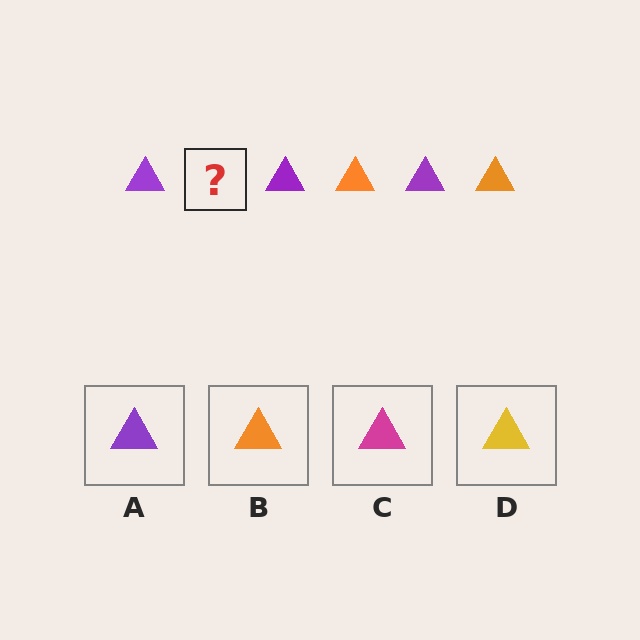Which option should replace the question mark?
Option B.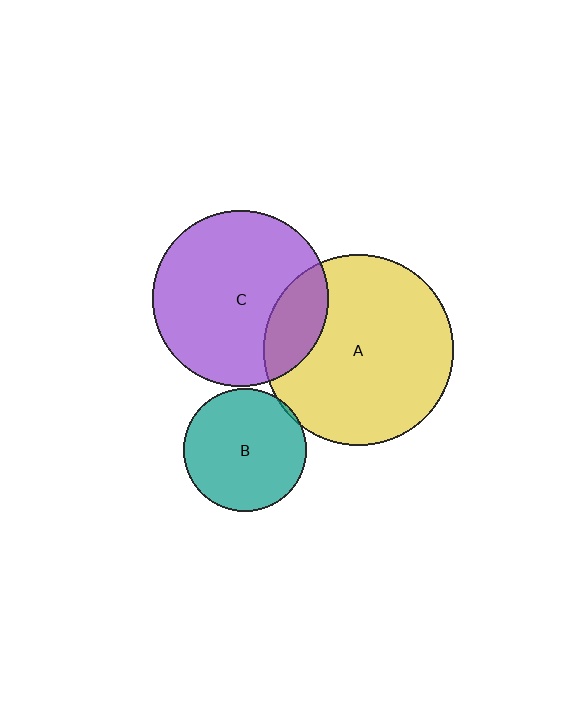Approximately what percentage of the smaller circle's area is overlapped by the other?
Approximately 20%.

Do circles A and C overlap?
Yes.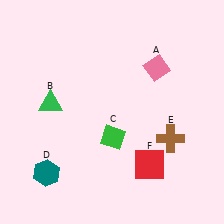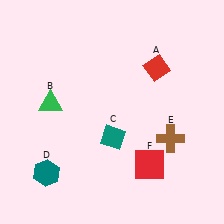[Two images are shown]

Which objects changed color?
A changed from pink to red. C changed from green to teal.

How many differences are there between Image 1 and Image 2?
There are 2 differences between the two images.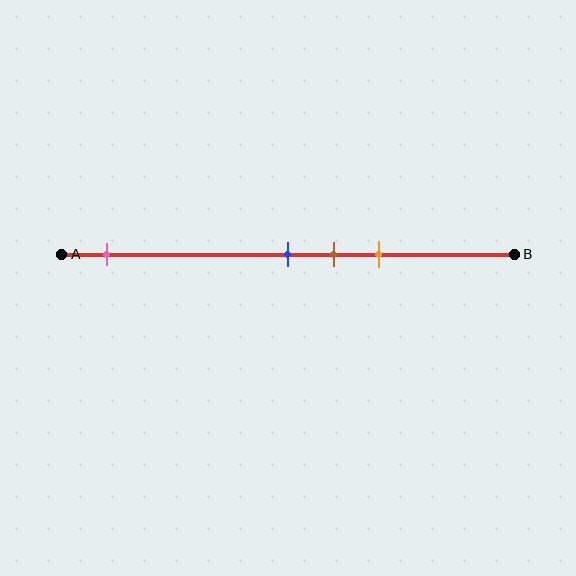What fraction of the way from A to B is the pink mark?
The pink mark is approximately 10% (0.1) of the way from A to B.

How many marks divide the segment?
There are 4 marks dividing the segment.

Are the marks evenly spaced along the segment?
No, the marks are not evenly spaced.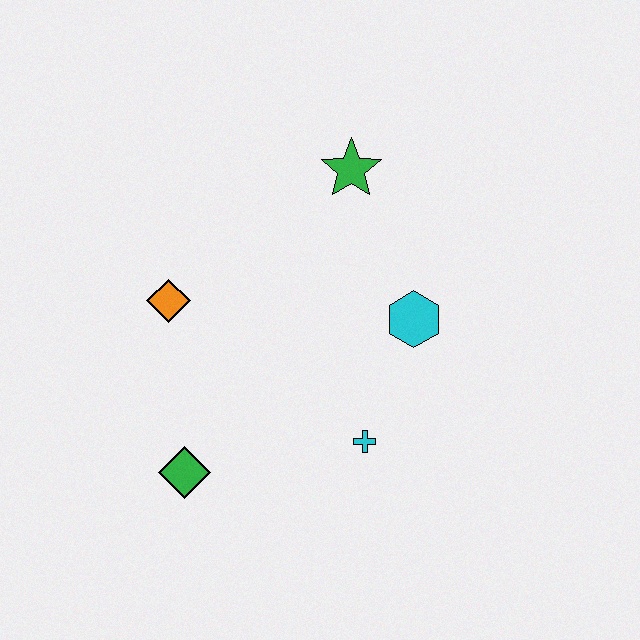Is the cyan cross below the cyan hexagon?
Yes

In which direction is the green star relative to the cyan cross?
The green star is above the cyan cross.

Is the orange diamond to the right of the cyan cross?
No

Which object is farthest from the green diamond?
The green star is farthest from the green diamond.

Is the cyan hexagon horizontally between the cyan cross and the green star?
No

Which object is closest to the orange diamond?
The green diamond is closest to the orange diamond.